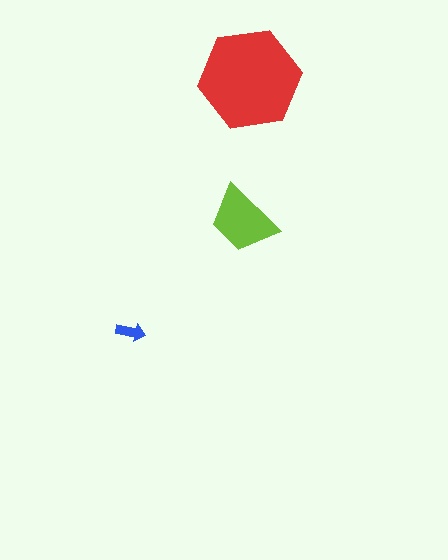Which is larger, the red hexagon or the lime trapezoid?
The red hexagon.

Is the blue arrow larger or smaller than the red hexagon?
Smaller.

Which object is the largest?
The red hexagon.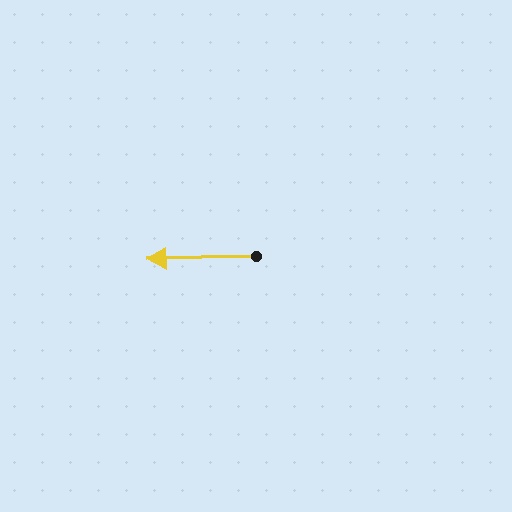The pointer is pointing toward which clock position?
Roughly 9 o'clock.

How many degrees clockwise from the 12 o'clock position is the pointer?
Approximately 268 degrees.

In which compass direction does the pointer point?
West.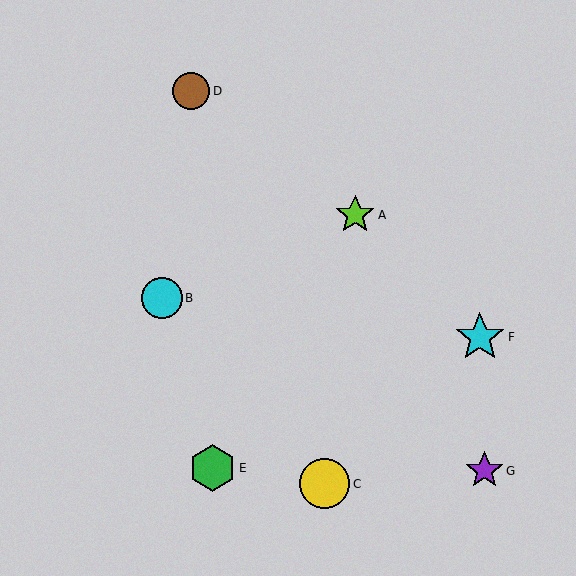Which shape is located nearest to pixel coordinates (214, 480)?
The green hexagon (labeled E) at (212, 468) is nearest to that location.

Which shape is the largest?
The yellow circle (labeled C) is the largest.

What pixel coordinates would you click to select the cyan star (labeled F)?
Click at (480, 337) to select the cyan star F.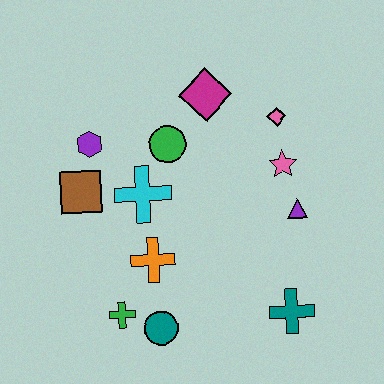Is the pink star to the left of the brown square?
No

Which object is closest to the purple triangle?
The pink star is closest to the purple triangle.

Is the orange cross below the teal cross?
No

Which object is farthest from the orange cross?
The pink diamond is farthest from the orange cross.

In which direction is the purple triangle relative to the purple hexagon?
The purple triangle is to the right of the purple hexagon.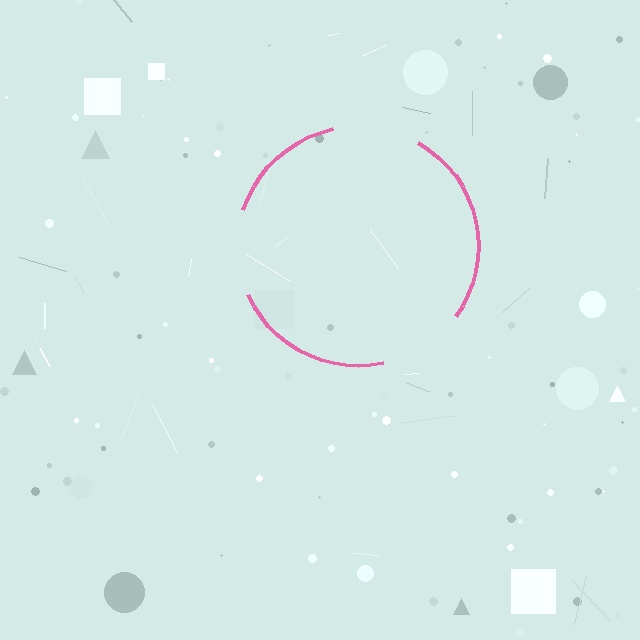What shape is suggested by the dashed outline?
The dashed outline suggests a circle.